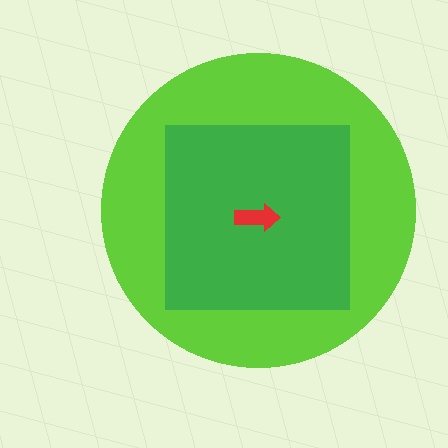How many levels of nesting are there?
3.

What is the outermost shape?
The lime circle.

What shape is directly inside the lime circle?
The green square.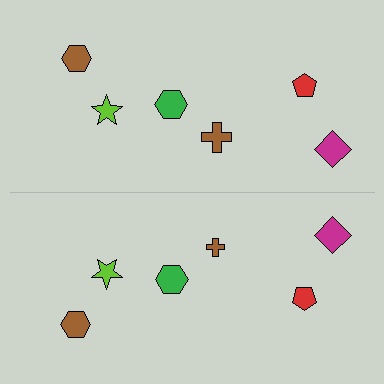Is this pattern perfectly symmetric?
No, the pattern is not perfectly symmetric. The brown cross on the bottom side has a different size than its mirror counterpart.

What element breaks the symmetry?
The brown cross on the bottom side has a different size than its mirror counterpart.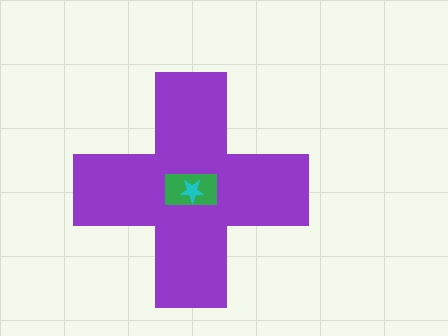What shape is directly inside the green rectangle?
The cyan star.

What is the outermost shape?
The purple cross.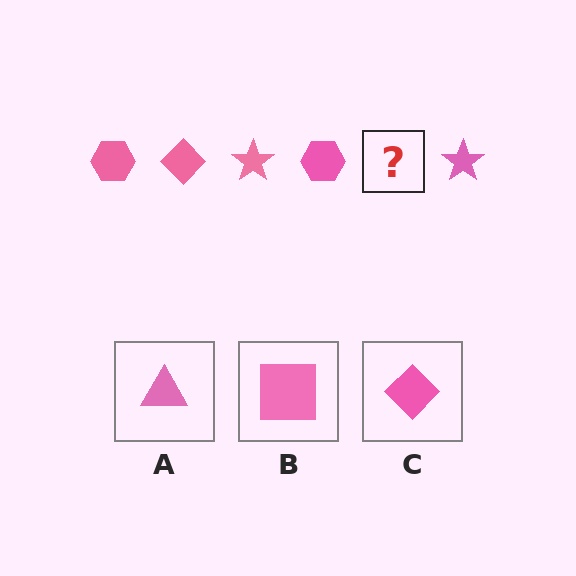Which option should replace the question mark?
Option C.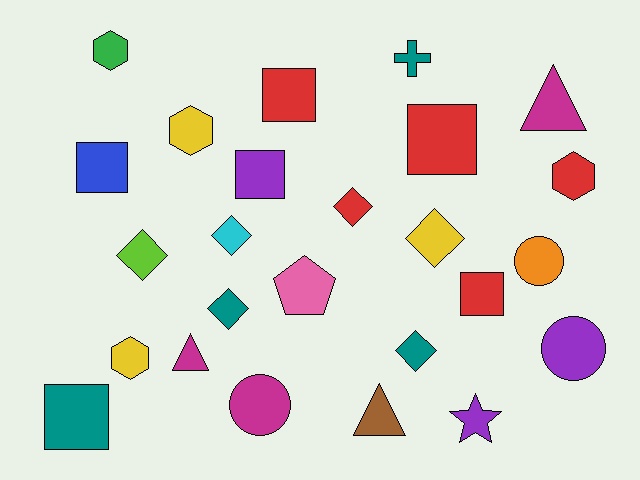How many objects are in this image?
There are 25 objects.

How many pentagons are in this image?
There is 1 pentagon.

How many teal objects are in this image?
There are 4 teal objects.